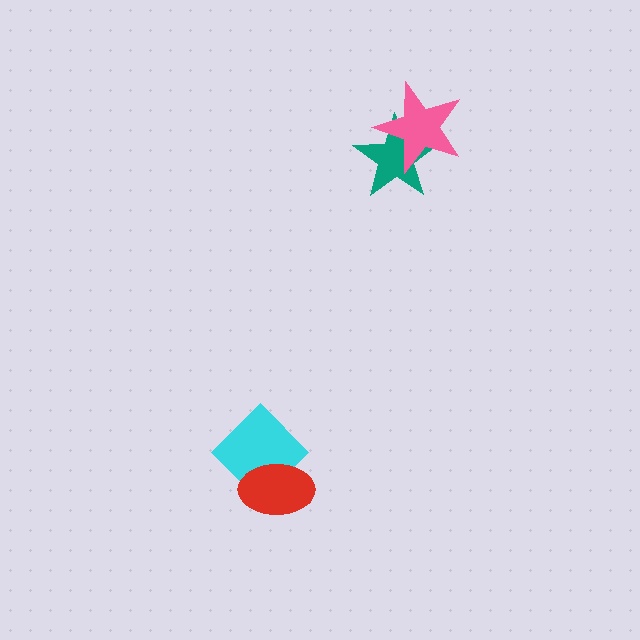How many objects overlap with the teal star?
1 object overlaps with the teal star.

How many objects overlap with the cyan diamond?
1 object overlaps with the cyan diamond.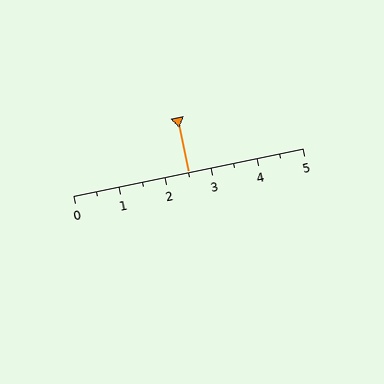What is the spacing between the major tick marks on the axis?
The major ticks are spaced 1 apart.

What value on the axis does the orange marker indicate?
The marker indicates approximately 2.5.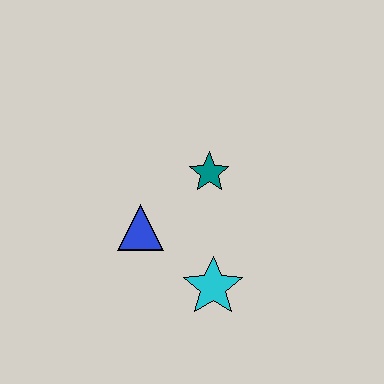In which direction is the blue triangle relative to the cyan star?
The blue triangle is to the left of the cyan star.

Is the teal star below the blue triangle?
No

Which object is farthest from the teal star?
The cyan star is farthest from the teal star.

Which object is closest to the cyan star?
The blue triangle is closest to the cyan star.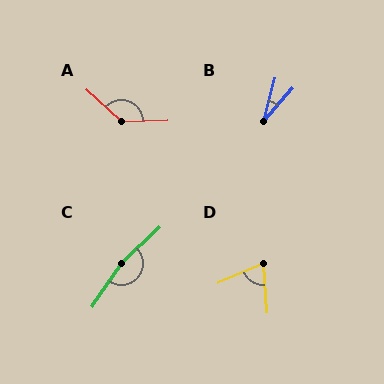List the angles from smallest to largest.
B (27°), D (71°), A (137°), C (168°).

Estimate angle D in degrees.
Approximately 71 degrees.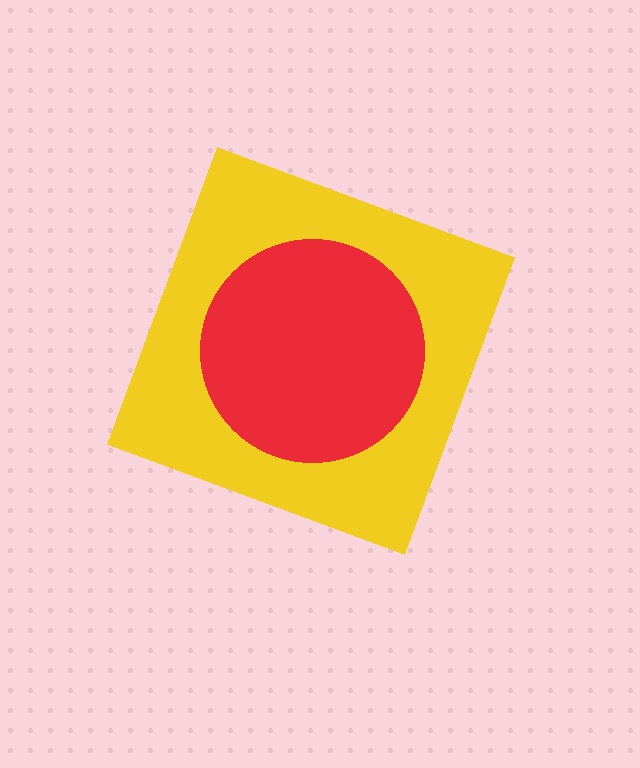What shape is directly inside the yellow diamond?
The red circle.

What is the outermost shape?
The yellow diamond.